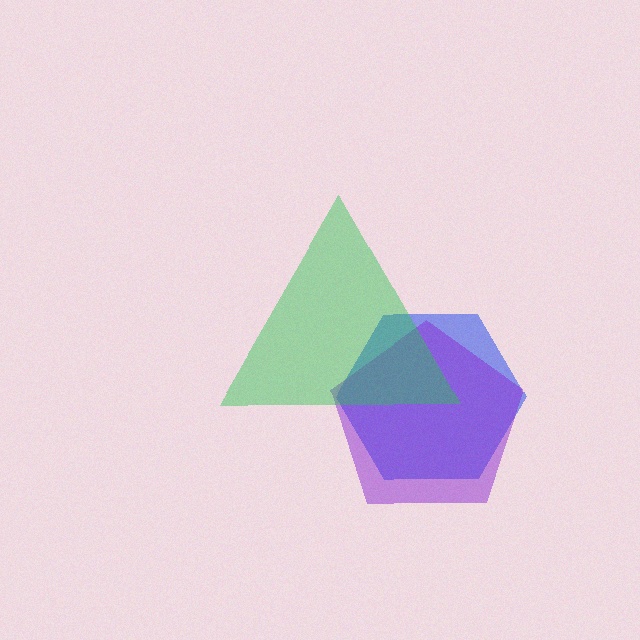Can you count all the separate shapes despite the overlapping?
Yes, there are 3 separate shapes.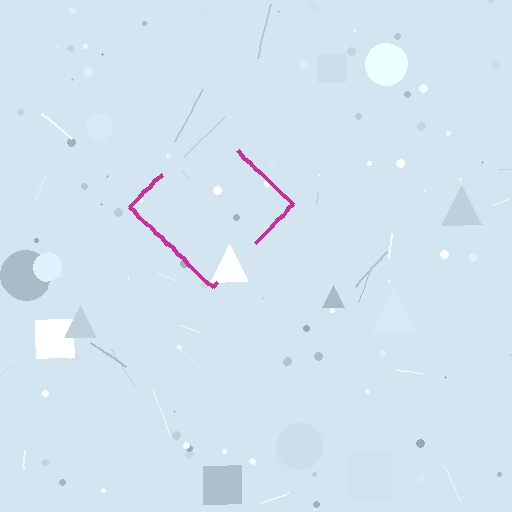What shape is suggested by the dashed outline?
The dashed outline suggests a diamond.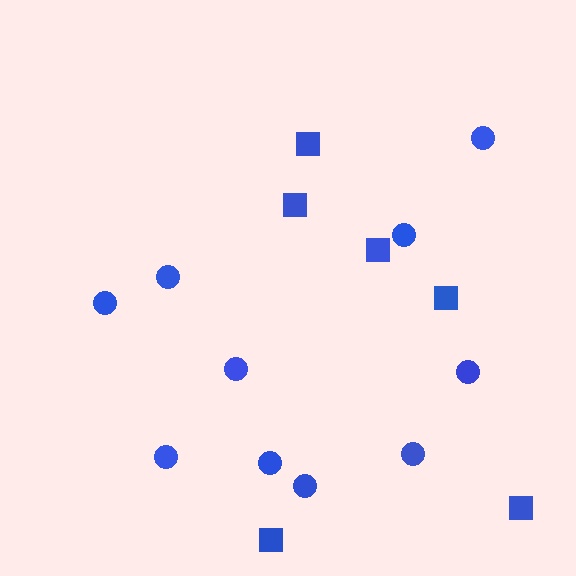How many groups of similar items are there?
There are 2 groups: one group of circles (10) and one group of squares (6).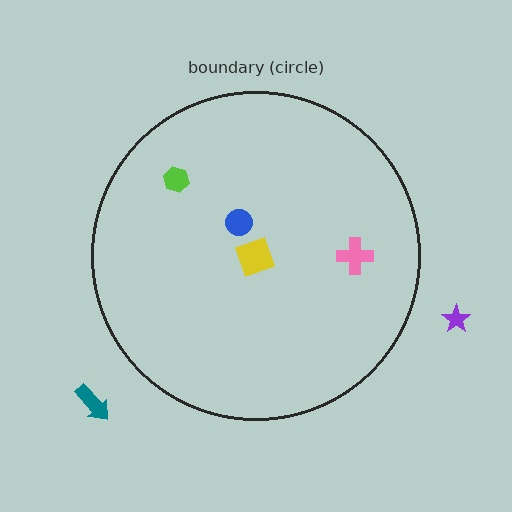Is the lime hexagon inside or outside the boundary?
Inside.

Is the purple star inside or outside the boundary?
Outside.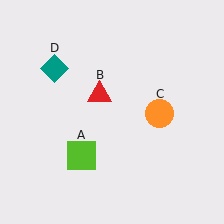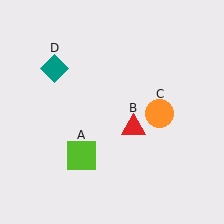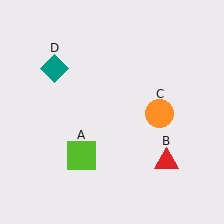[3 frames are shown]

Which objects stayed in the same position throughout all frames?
Lime square (object A) and orange circle (object C) and teal diamond (object D) remained stationary.